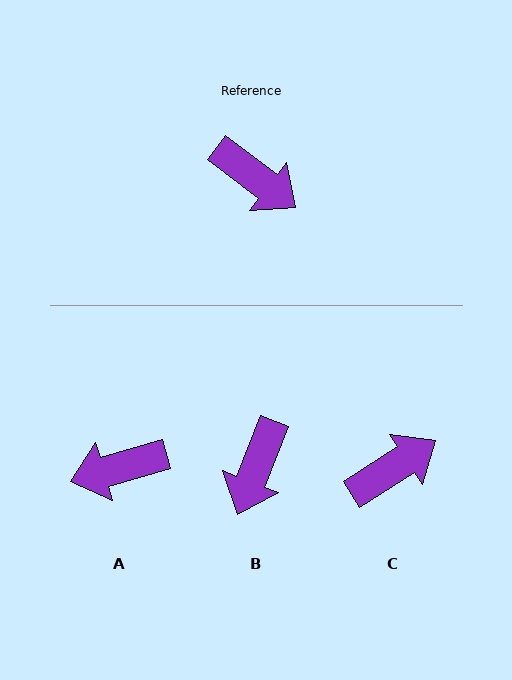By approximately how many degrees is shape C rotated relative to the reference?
Approximately 70 degrees counter-clockwise.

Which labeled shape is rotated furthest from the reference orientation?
A, about 127 degrees away.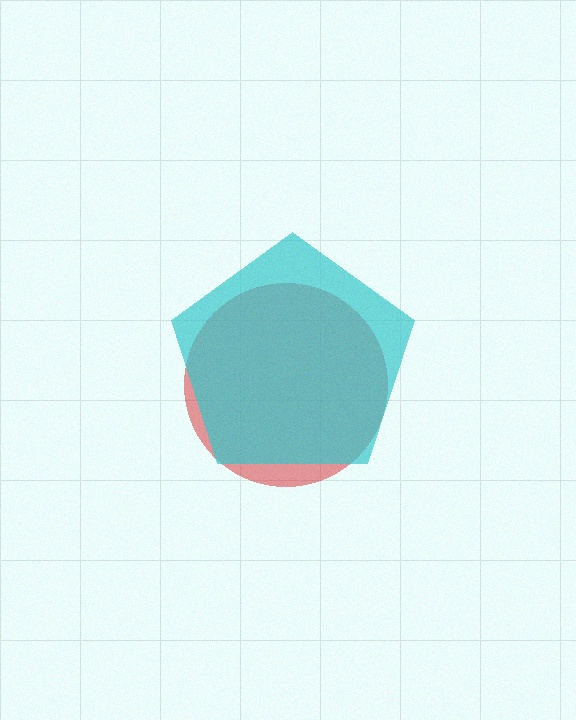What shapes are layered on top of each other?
The layered shapes are: a red circle, a cyan pentagon.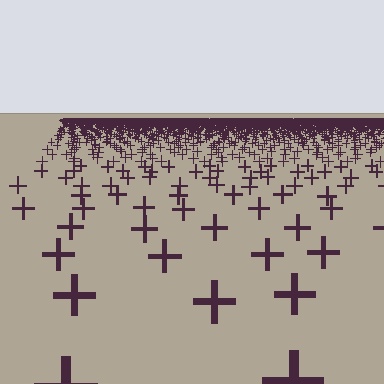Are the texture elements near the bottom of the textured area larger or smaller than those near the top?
Larger. Near the bottom, elements are closer to the viewer and appear at a bigger on-screen size.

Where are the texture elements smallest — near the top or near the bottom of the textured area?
Near the top.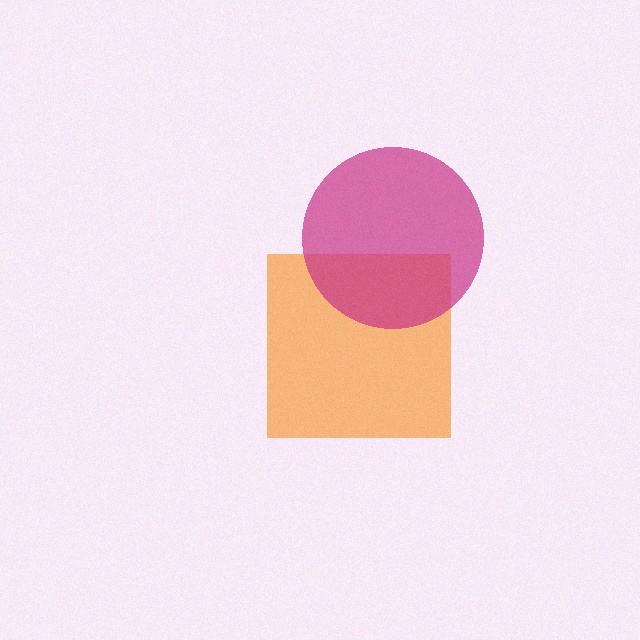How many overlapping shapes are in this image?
There are 2 overlapping shapes in the image.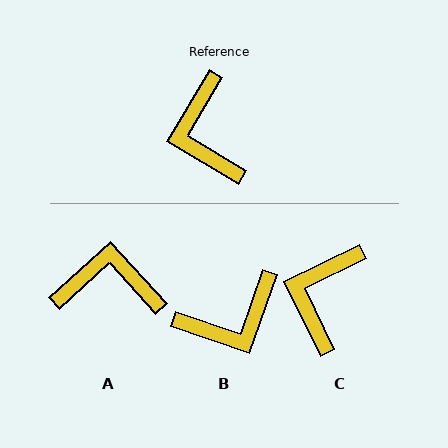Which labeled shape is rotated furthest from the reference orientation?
A, about 107 degrees away.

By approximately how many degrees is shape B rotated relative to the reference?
Approximately 101 degrees counter-clockwise.